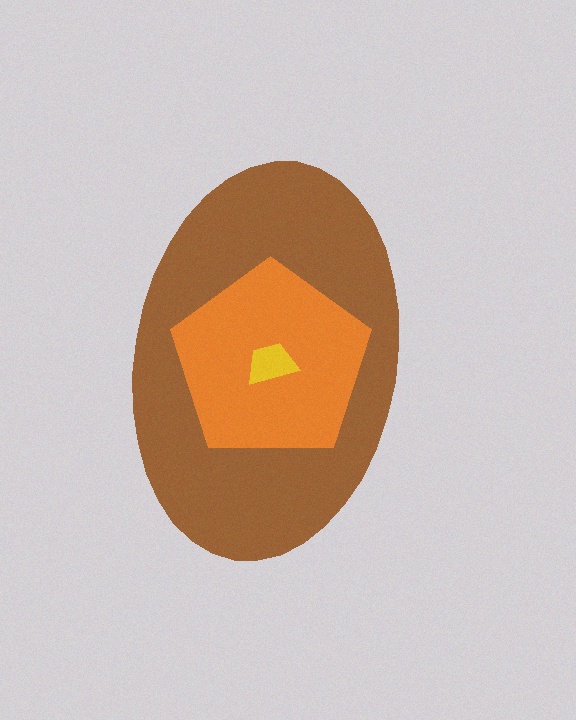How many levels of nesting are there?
3.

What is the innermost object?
The yellow trapezoid.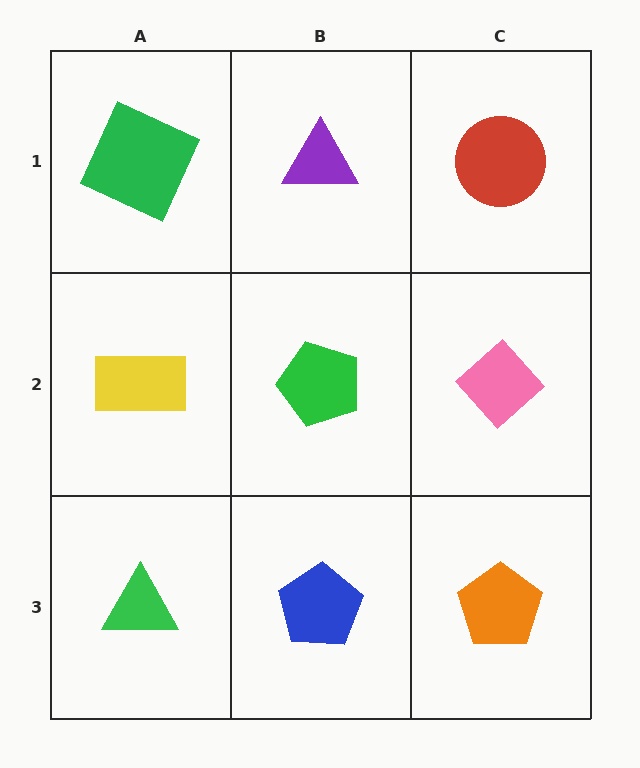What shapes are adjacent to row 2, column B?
A purple triangle (row 1, column B), a blue pentagon (row 3, column B), a yellow rectangle (row 2, column A), a pink diamond (row 2, column C).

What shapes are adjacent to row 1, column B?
A green pentagon (row 2, column B), a green square (row 1, column A), a red circle (row 1, column C).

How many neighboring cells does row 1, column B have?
3.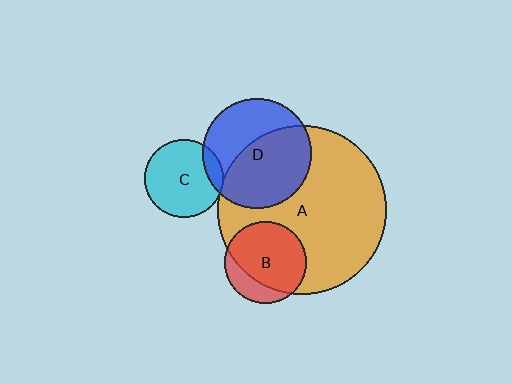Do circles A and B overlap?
Yes.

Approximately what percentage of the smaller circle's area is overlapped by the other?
Approximately 75%.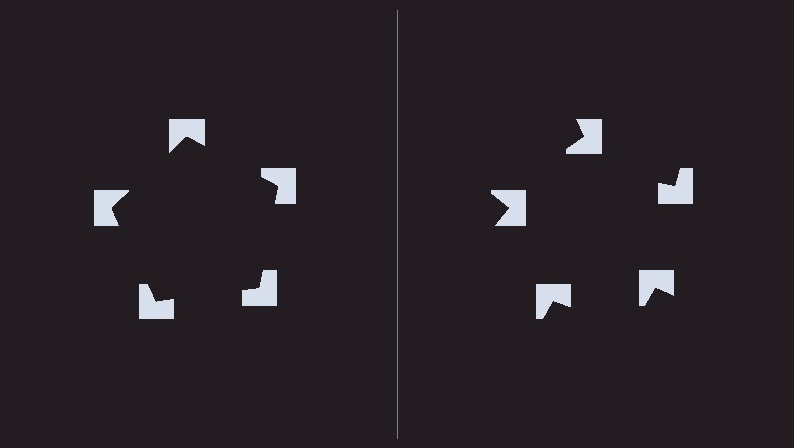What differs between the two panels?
The notched squares are positioned identically on both sides; only the wedge orientations differ. On the left they align to a pentagon; on the right they are misaligned.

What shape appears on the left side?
An illusory pentagon.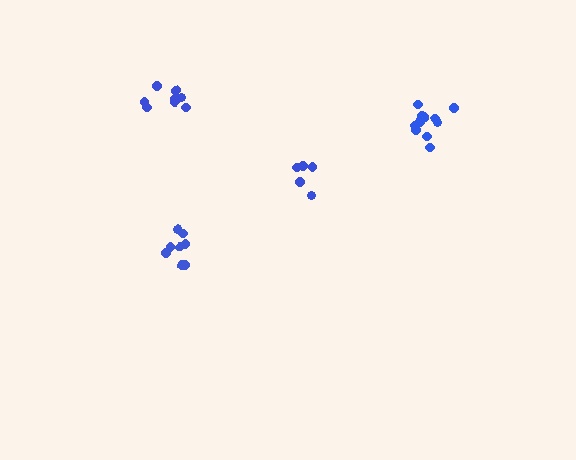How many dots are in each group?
Group 1: 11 dots, Group 2: 5 dots, Group 3: 8 dots, Group 4: 8 dots (32 total).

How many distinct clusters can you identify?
There are 4 distinct clusters.